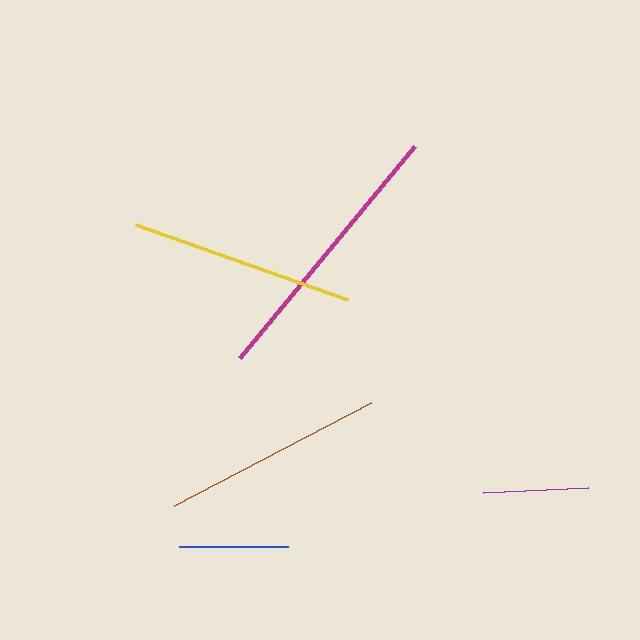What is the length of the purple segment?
The purple segment is approximately 105 pixels long.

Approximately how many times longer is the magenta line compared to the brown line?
The magenta line is approximately 1.2 times the length of the brown line.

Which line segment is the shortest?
The purple line is the shortest at approximately 105 pixels.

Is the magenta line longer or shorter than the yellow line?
The magenta line is longer than the yellow line.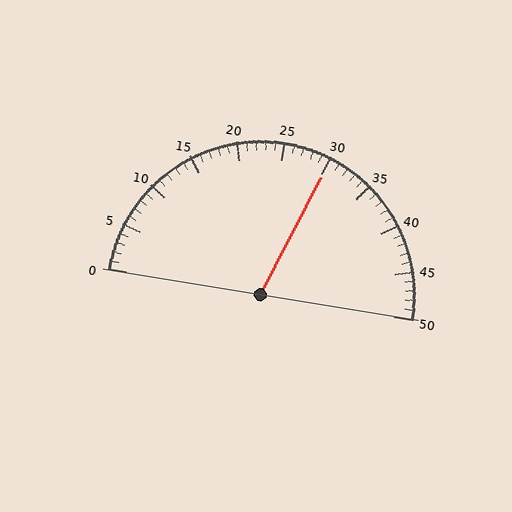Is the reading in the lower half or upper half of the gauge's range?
The reading is in the upper half of the range (0 to 50).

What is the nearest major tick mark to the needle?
The nearest major tick mark is 30.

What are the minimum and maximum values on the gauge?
The gauge ranges from 0 to 50.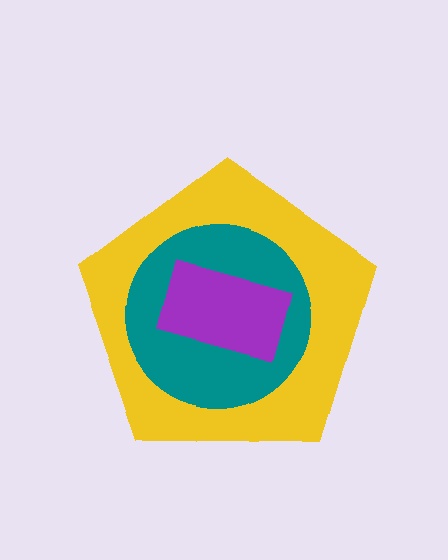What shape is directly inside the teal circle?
The purple rectangle.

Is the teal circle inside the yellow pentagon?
Yes.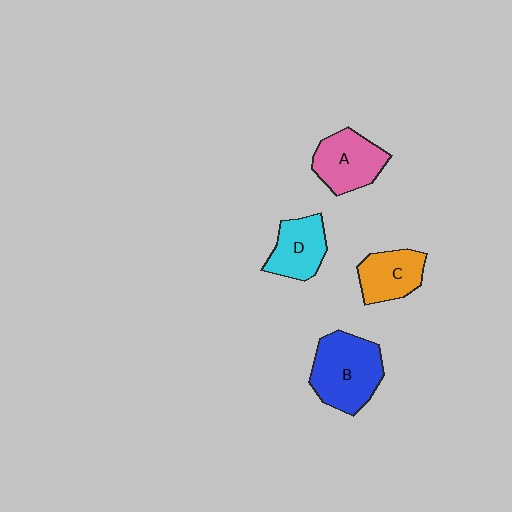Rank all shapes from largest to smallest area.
From largest to smallest: B (blue), A (pink), D (cyan), C (orange).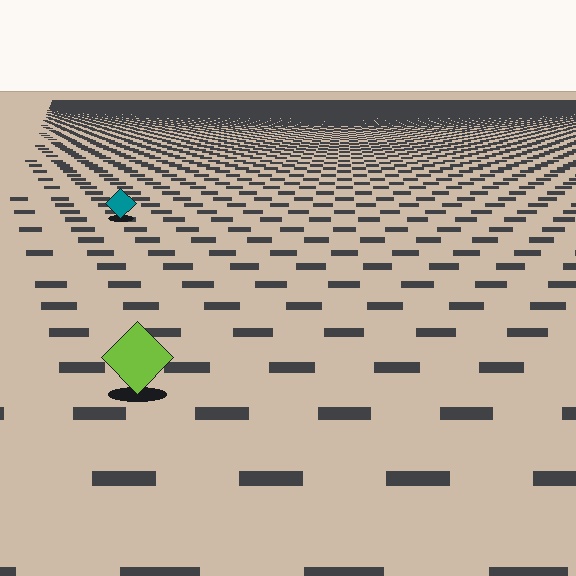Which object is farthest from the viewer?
The teal diamond is farthest from the viewer. It appears smaller and the ground texture around it is denser.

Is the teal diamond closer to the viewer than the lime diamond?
No. The lime diamond is closer — you can tell from the texture gradient: the ground texture is coarser near it.